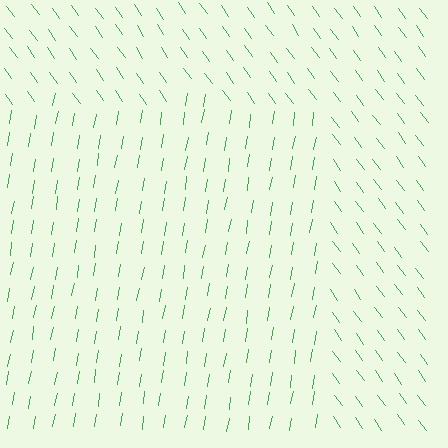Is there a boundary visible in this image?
Yes, there is a texture boundary formed by a change in line orientation.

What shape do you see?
I see a rectangle.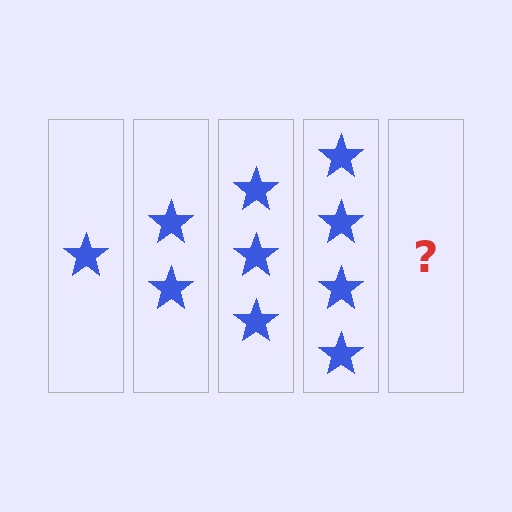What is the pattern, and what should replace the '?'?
The pattern is that each step adds one more star. The '?' should be 5 stars.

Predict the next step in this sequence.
The next step is 5 stars.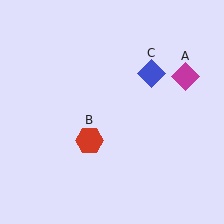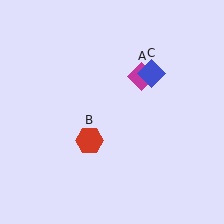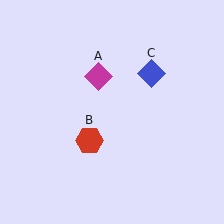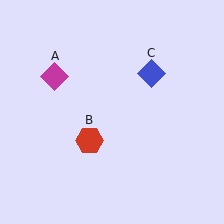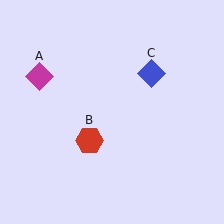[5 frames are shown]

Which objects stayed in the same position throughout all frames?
Red hexagon (object B) and blue diamond (object C) remained stationary.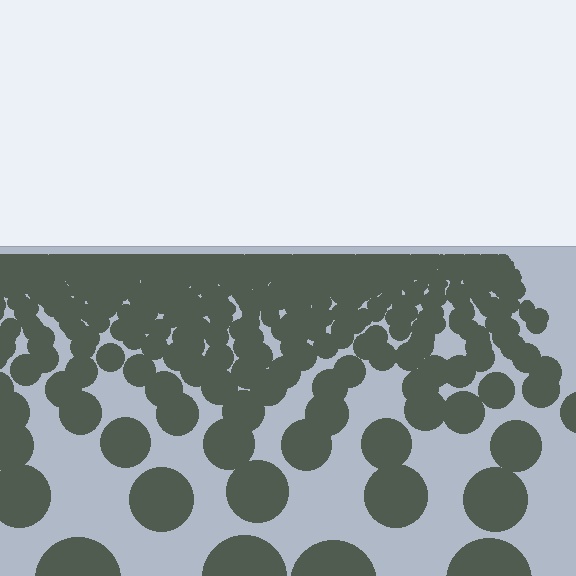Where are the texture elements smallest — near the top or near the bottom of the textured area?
Near the top.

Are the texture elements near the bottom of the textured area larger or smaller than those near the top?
Larger. Near the bottom, elements are closer to the viewer and appear at a bigger on-screen size.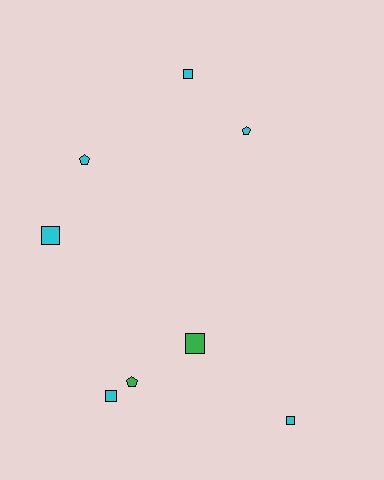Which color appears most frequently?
Cyan, with 6 objects.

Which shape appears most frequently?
Square, with 5 objects.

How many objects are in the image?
There are 8 objects.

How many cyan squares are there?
There are 4 cyan squares.